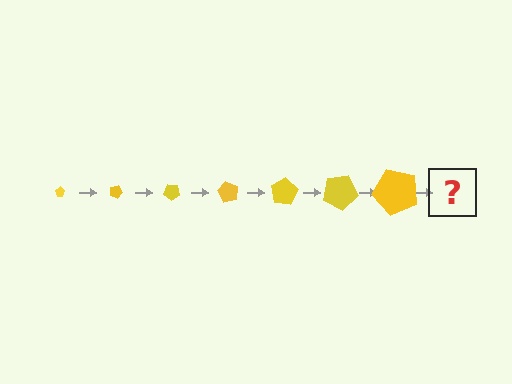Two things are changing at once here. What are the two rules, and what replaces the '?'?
The two rules are that the pentagon grows larger each step and it rotates 20 degrees each step. The '?' should be a pentagon, larger than the previous one and rotated 140 degrees from the start.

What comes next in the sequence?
The next element should be a pentagon, larger than the previous one and rotated 140 degrees from the start.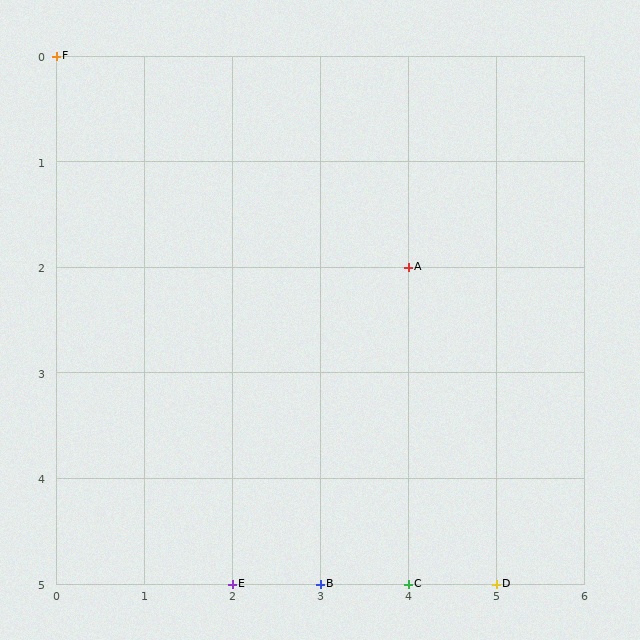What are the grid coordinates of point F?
Point F is at grid coordinates (0, 0).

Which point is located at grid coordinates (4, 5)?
Point C is at (4, 5).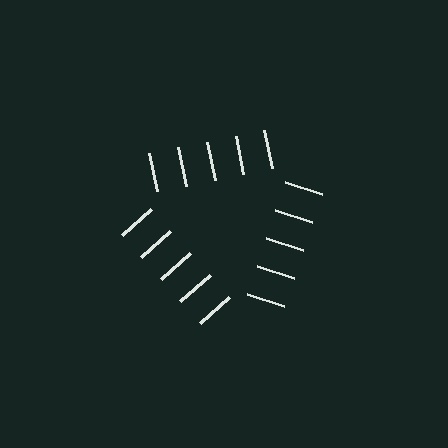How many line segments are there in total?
15 — 5 along each of the 3 edges.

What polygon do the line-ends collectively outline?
An illusory triangle — the line segments terminate on its edges but no continuous stroke is drawn.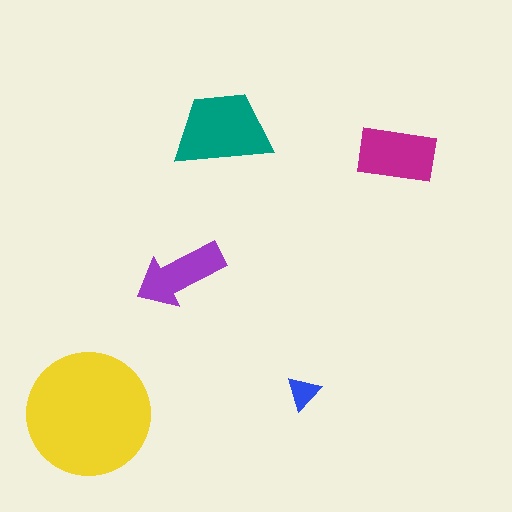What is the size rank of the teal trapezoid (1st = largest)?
2nd.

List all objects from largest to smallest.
The yellow circle, the teal trapezoid, the magenta rectangle, the purple arrow, the blue triangle.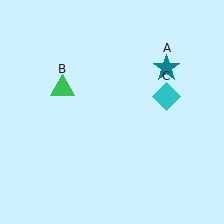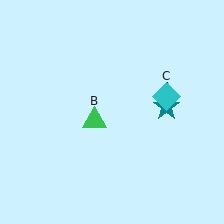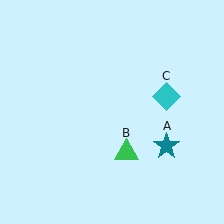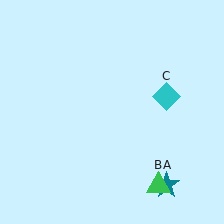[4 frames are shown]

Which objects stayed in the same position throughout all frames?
Cyan diamond (object C) remained stationary.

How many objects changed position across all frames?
2 objects changed position: teal star (object A), green triangle (object B).